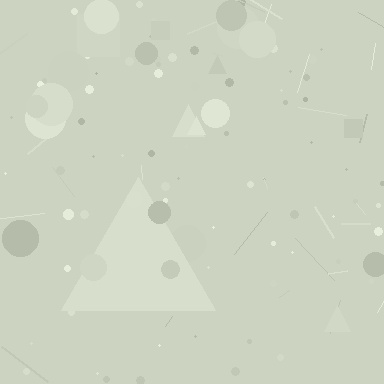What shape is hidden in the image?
A triangle is hidden in the image.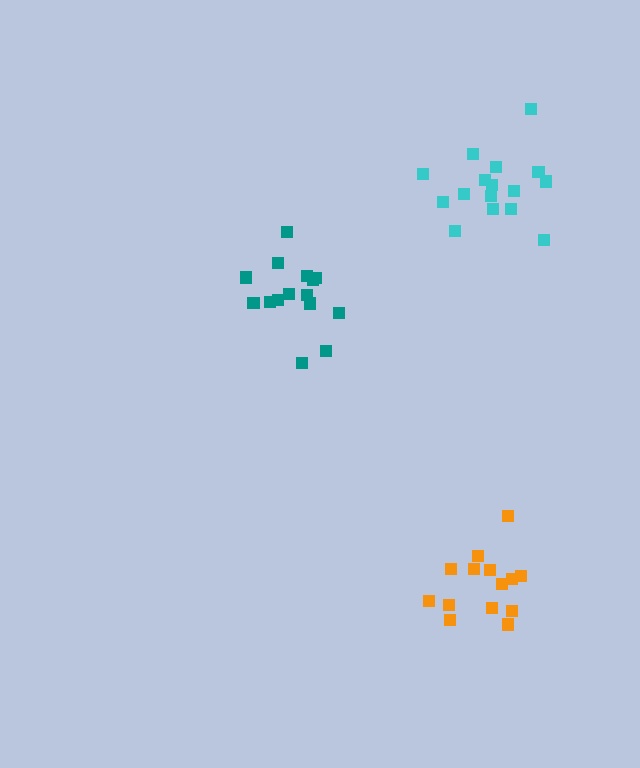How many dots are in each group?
Group 1: 15 dots, Group 2: 14 dots, Group 3: 16 dots (45 total).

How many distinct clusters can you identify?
There are 3 distinct clusters.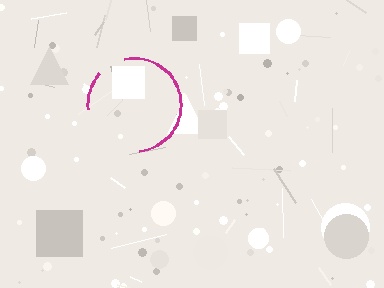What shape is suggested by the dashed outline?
The dashed outline suggests a circle.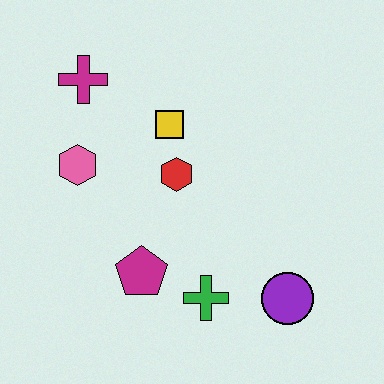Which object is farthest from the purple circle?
The magenta cross is farthest from the purple circle.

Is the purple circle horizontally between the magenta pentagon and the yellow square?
No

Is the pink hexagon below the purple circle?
No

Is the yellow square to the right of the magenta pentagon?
Yes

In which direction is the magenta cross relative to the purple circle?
The magenta cross is above the purple circle.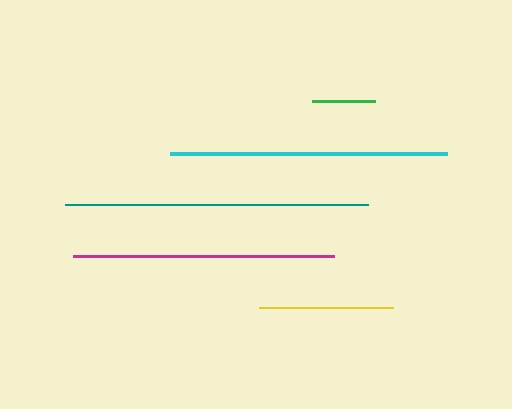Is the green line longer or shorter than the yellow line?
The yellow line is longer than the green line.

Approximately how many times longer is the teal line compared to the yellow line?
The teal line is approximately 2.2 times the length of the yellow line.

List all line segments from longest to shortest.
From longest to shortest: teal, cyan, magenta, yellow, green.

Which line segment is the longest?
The teal line is the longest at approximately 303 pixels.